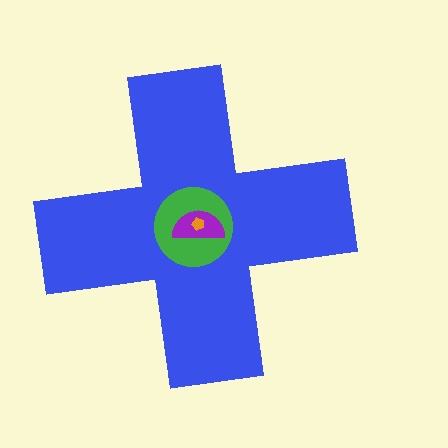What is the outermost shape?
The blue cross.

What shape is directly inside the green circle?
The purple semicircle.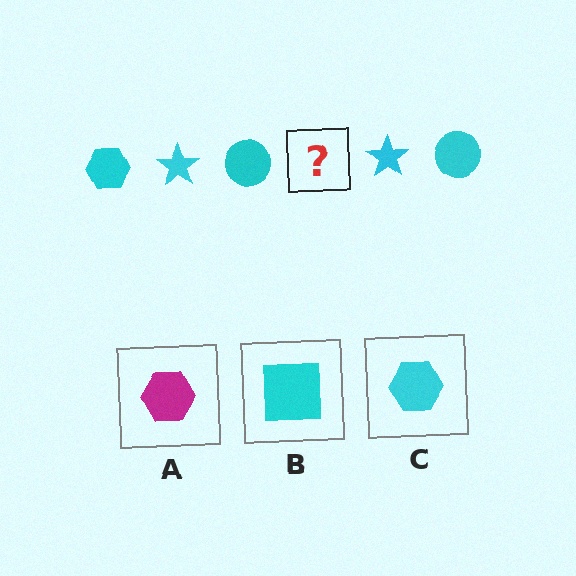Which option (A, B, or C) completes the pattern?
C.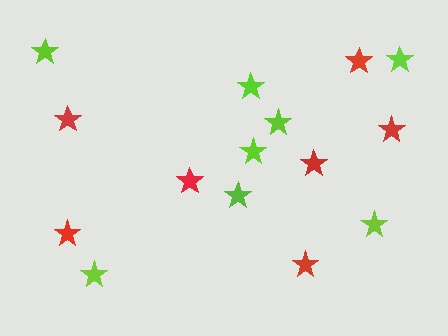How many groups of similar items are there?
There are 2 groups: one group of red stars (7) and one group of lime stars (8).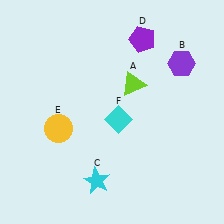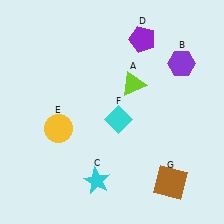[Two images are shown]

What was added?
A brown square (G) was added in Image 2.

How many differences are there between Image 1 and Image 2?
There is 1 difference between the two images.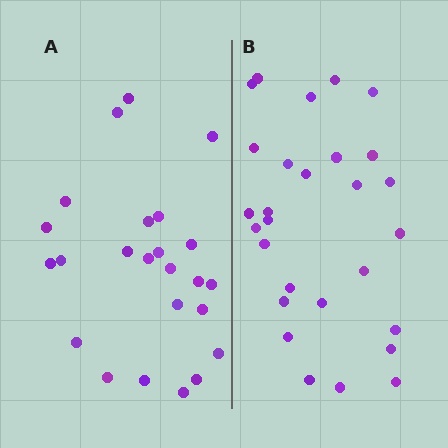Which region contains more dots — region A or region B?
Region B (the right region) has more dots.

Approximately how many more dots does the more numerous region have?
Region B has about 4 more dots than region A.